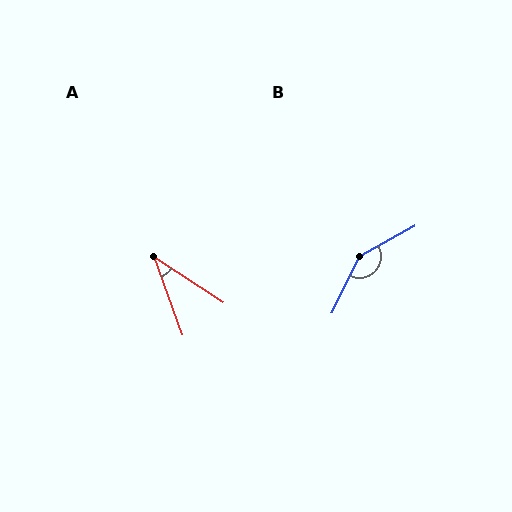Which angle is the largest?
B, at approximately 145 degrees.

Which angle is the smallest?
A, at approximately 37 degrees.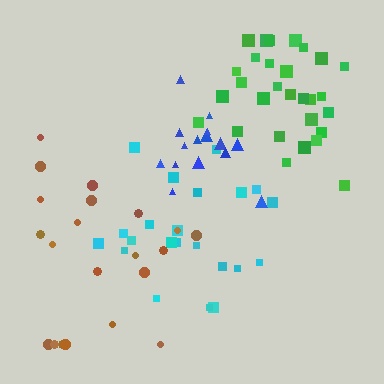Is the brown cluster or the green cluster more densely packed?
Green.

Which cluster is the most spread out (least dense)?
Brown.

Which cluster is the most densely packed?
Blue.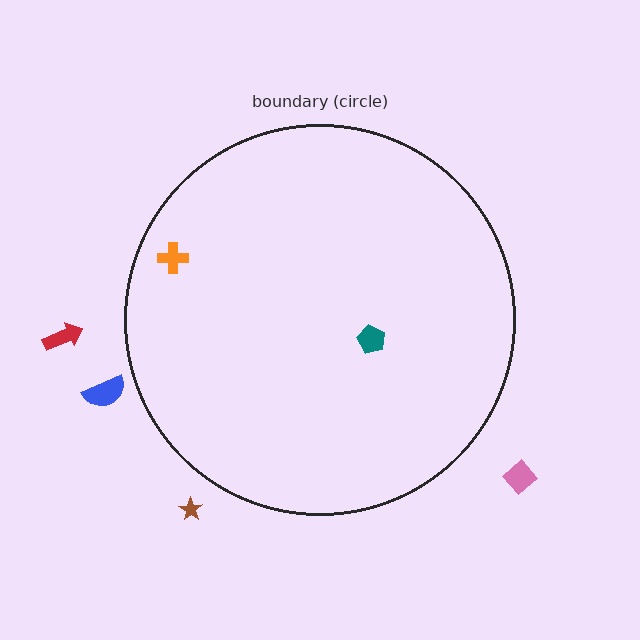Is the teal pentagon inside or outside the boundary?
Inside.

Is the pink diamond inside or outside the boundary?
Outside.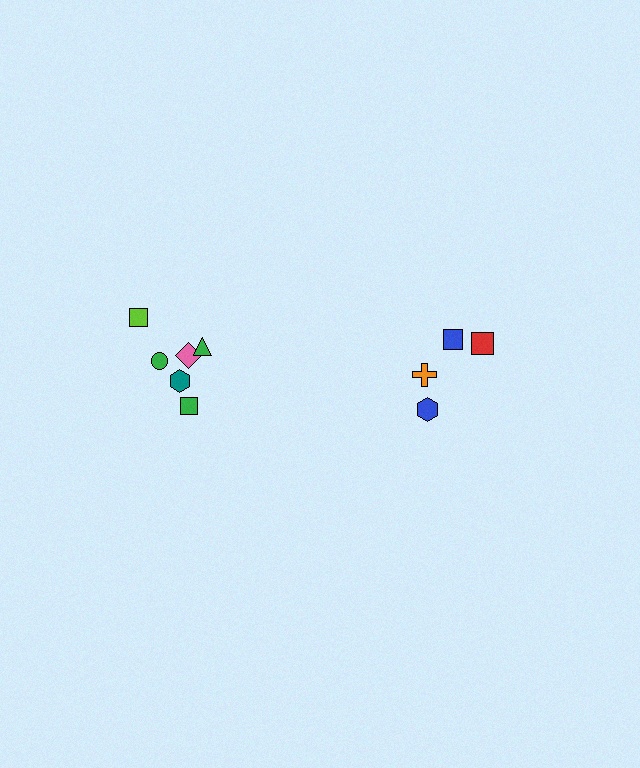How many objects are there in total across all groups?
There are 10 objects.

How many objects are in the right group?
There are 4 objects.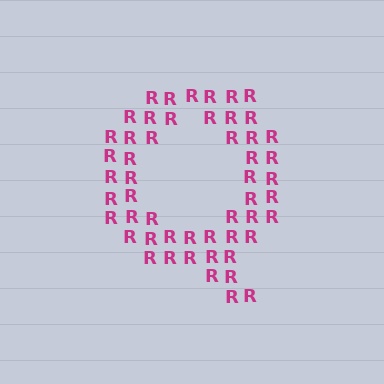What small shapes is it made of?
It is made of small letter R's.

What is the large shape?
The large shape is the letter Q.